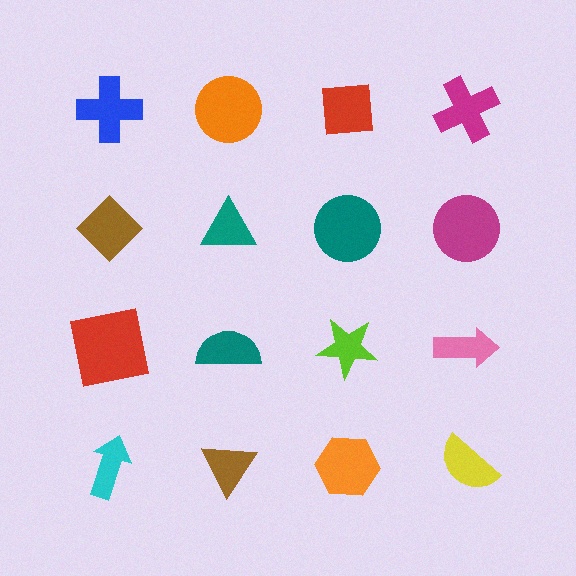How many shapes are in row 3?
4 shapes.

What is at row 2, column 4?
A magenta circle.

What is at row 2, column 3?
A teal circle.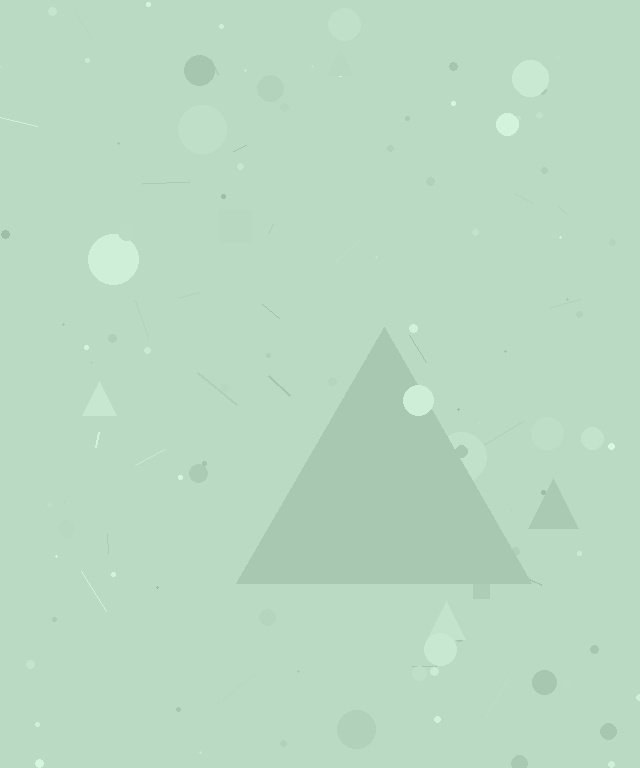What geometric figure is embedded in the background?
A triangle is embedded in the background.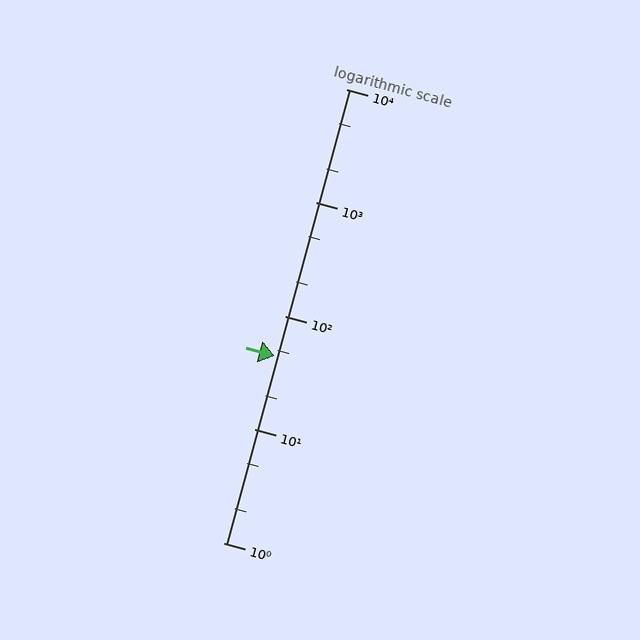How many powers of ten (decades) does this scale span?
The scale spans 4 decades, from 1 to 10000.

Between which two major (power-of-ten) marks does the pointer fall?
The pointer is between 10 and 100.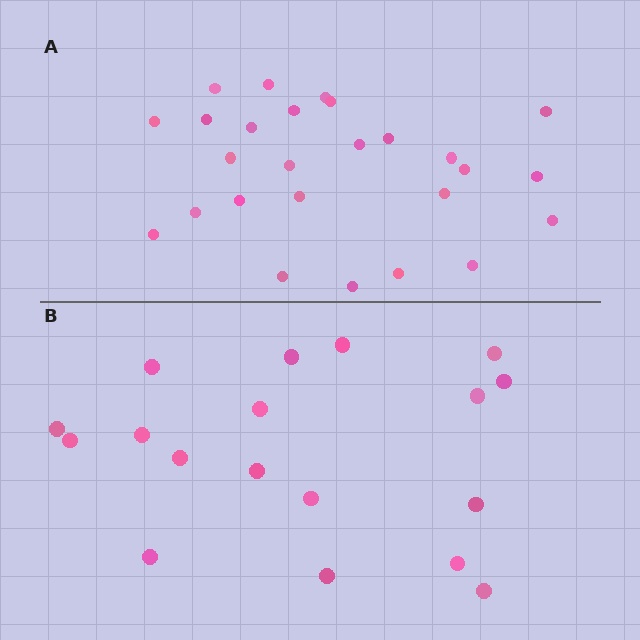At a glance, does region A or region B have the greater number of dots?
Region A (the top region) has more dots.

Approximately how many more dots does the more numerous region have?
Region A has roughly 8 or so more dots than region B.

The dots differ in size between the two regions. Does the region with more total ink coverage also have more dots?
No. Region B has more total ink coverage because its dots are larger, but region A actually contains more individual dots. Total area can be misleading — the number of items is what matters here.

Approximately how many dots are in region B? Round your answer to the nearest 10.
About 20 dots. (The exact count is 18, which rounds to 20.)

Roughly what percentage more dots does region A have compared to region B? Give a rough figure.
About 45% more.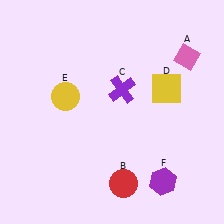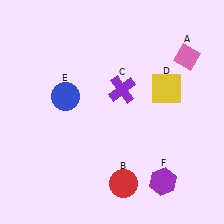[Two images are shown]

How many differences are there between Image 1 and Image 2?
There is 1 difference between the two images.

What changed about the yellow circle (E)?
In Image 1, E is yellow. In Image 2, it changed to blue.